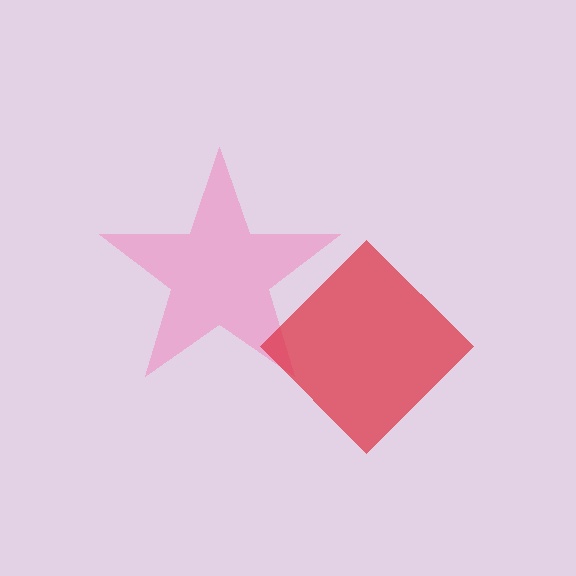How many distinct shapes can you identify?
There are 2 distinct shapes: a pink star, a red diamond.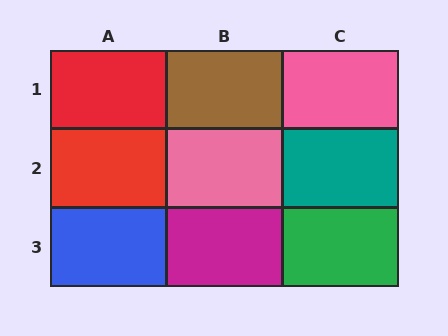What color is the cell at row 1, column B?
Brown.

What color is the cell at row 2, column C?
Teal.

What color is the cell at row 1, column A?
Red.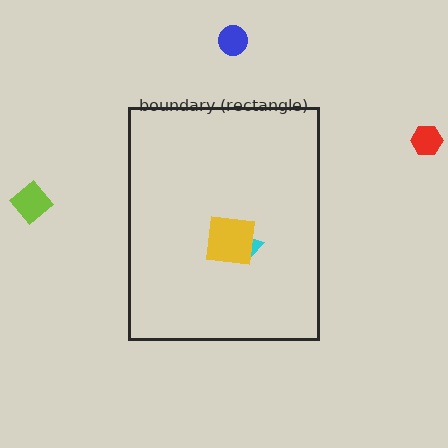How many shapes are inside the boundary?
2 inside, 3 outside.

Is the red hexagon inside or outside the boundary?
Outside.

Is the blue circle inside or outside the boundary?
Outside.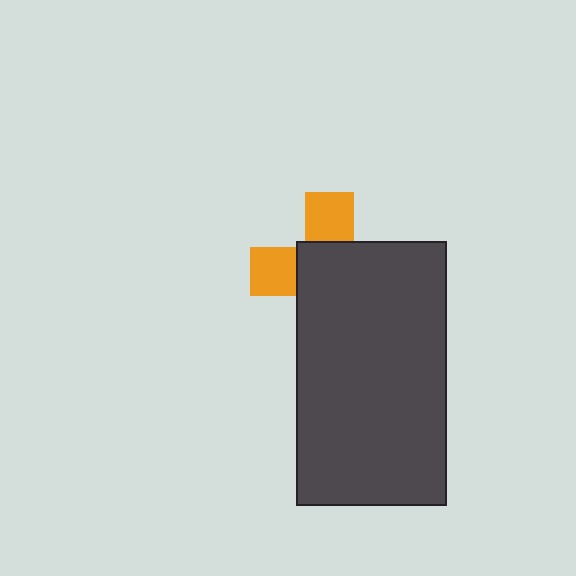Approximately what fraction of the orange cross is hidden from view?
Roughly 65% of the orange cross is hidden behind the dark gray rectangle.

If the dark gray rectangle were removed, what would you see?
You would see the complete orange cross.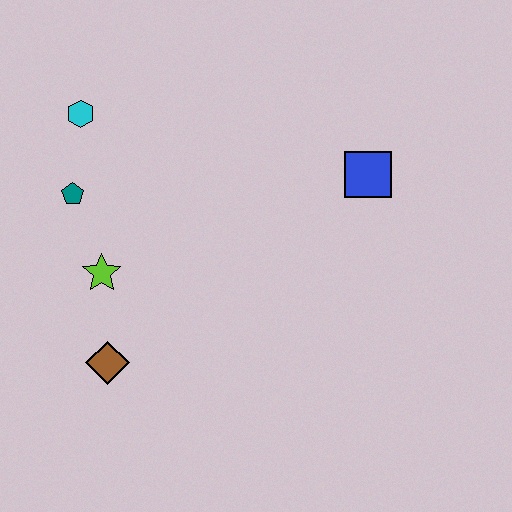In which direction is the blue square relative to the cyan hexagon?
The blue square is to the right of the cyan hexagon.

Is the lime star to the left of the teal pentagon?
No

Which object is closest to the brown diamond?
The lime star is closest to the brown diamond.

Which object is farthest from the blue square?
The brown diamond is farthest from the blue square.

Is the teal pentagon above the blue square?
No